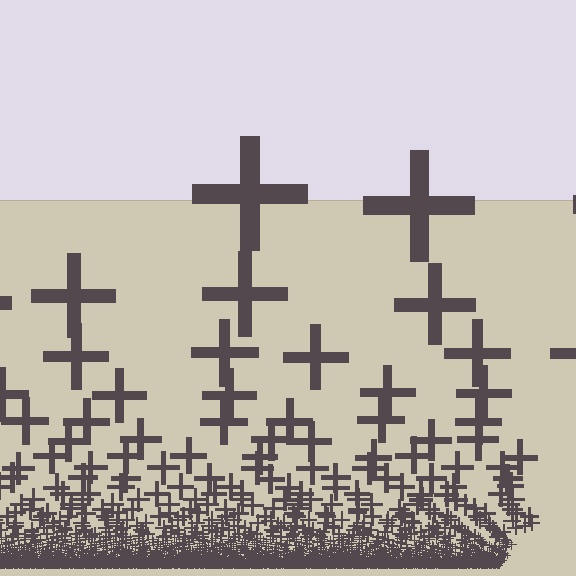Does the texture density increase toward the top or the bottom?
Density increases toward the bottom.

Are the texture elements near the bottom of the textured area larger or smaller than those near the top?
Smaller. The gradient is inverted — elements near the bottom are smaller and denser.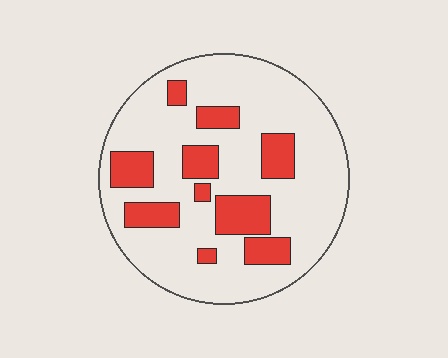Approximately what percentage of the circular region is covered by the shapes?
Approximately 25%.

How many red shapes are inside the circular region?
10.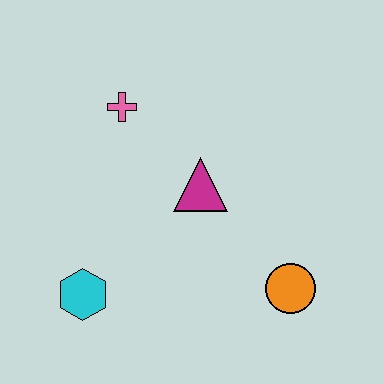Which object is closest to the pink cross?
The magenta triangle is closest to the pink cross.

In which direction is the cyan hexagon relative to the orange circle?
The cyan hexagon is to the left of the orange circle.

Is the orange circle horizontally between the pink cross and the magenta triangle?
No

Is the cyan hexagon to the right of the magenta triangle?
No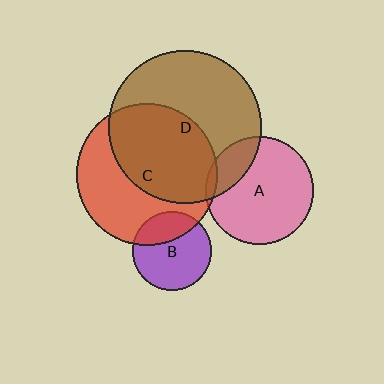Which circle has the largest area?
Circle D (brown).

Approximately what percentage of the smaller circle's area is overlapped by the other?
Approximately 20%.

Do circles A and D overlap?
Yes.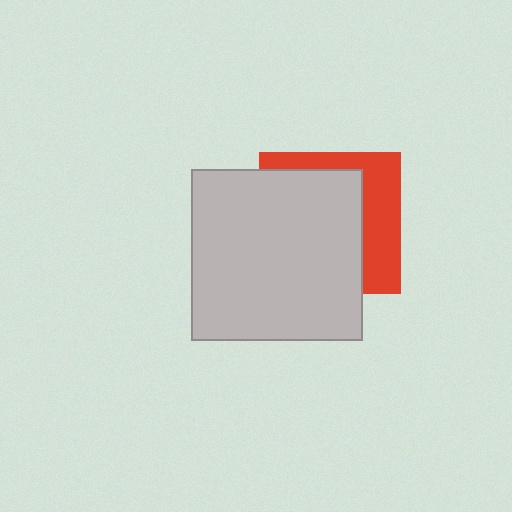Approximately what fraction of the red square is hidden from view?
Roughly 64% of the red square is hidden behind the light gray square.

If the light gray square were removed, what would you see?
You would see the complete red square.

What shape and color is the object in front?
The object in front is a light gray square.